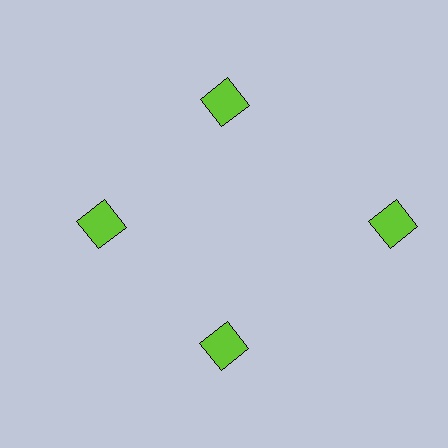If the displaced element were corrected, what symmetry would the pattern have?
It would have 4-fold rotational symmetry — the pattern would map onto itself every 90 degrees.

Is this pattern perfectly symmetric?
No. The 4 lime diamonds are arranged in a ring, but one element near the 3 o'clock position is pushed outward from the center, breaking the 4-fold rotational symmetry.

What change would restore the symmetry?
The symmetry would be restored by moving it inward, back onto the ring so that all 4 diamonds sit at equal angles and equal distance from the center.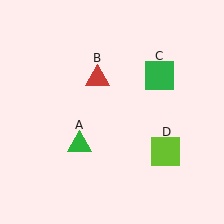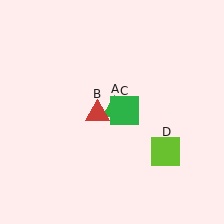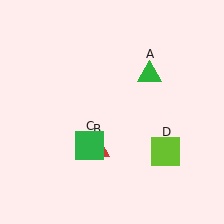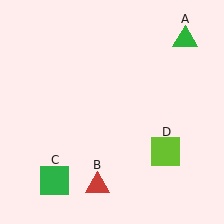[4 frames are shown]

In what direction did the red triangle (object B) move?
The red triangle (object B) moved down.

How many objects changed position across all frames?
3 objects changed position: green triangle (object A), red triangle (object B), green square (object C).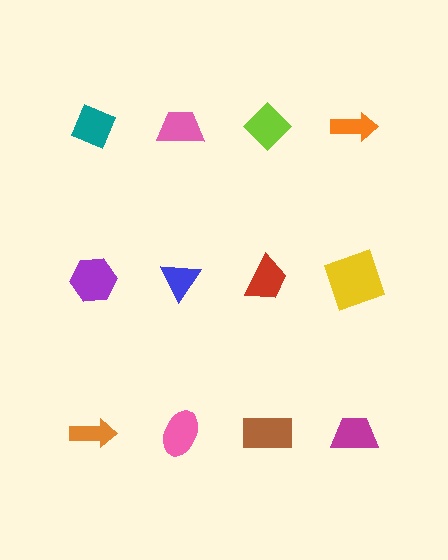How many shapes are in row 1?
4 shapes.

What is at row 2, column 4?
A yellow square.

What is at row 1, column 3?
A lime diamond.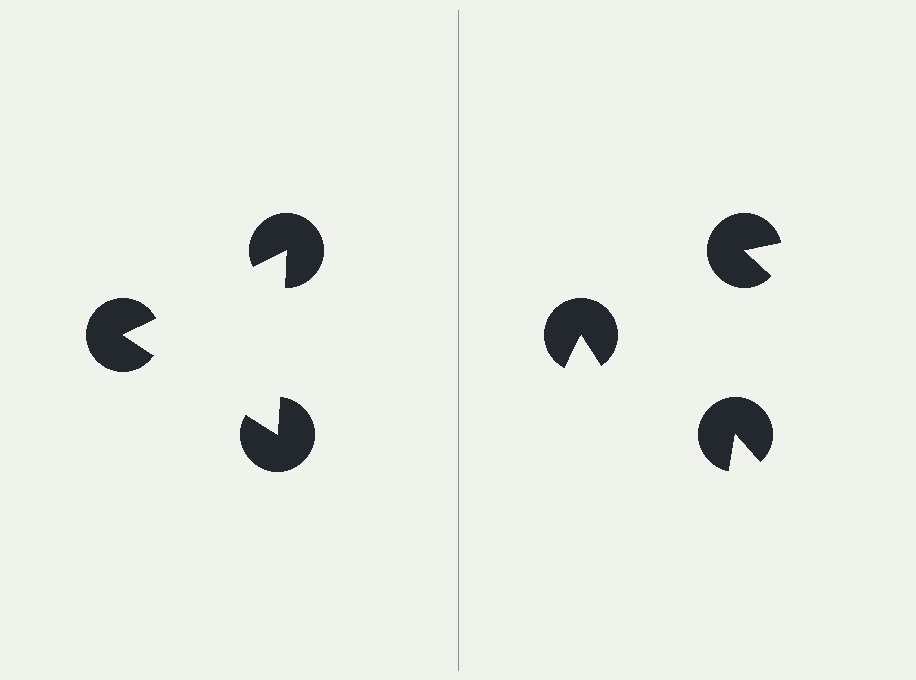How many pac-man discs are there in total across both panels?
6 — 3 on each side.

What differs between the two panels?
The pac-man discs are positioned identically on both sides; only the wedge orientations differ. On the left they align to a triangle; on the right they are misaligned.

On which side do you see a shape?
An illusory triangle appears on the left side. On the right side the wedge cuts are rotated, so no coherent shape forms.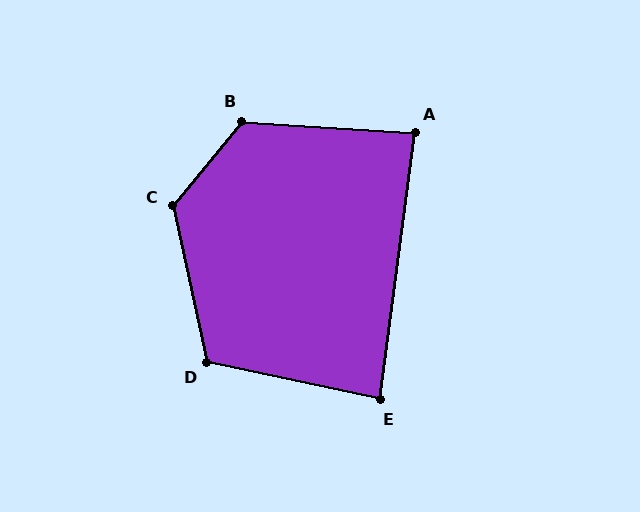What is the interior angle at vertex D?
Approximately 114 degrees (obtuse).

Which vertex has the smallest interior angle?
E, at approximately 85 degrees.